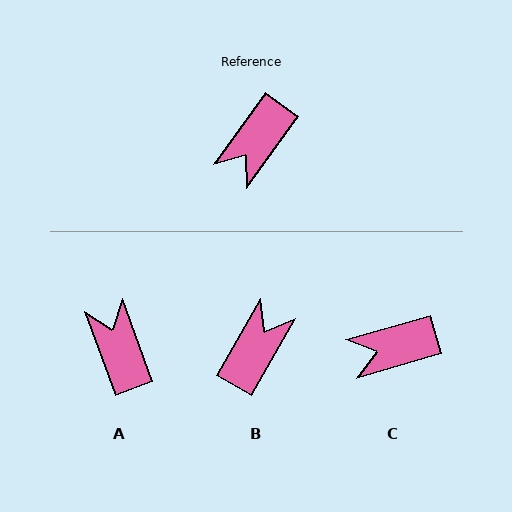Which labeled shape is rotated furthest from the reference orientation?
B, about 174 degrees away.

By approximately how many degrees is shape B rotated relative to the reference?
Approximately 174 degrees clockwise.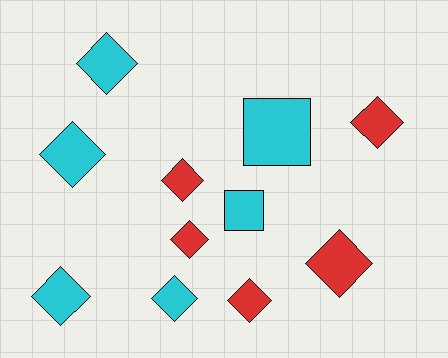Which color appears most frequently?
Cyan, with 6 objects.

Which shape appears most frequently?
Diamond, with 9 objects.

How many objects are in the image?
There are 11 objects.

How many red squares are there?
There are no red squares.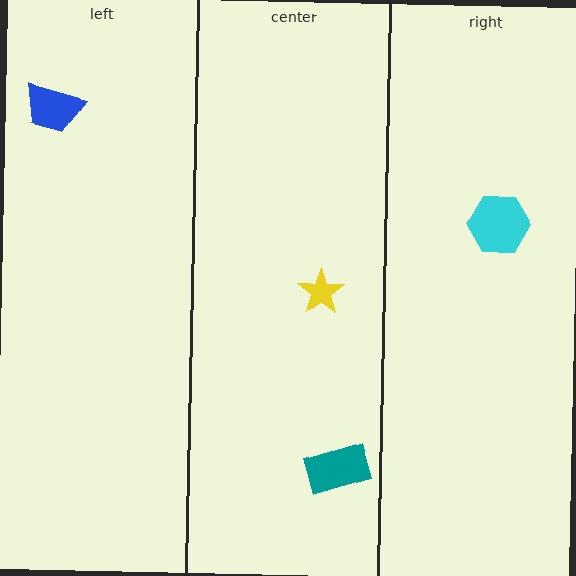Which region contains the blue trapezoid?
The left region.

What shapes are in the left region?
The blue trapezoid.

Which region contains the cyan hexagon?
The right region.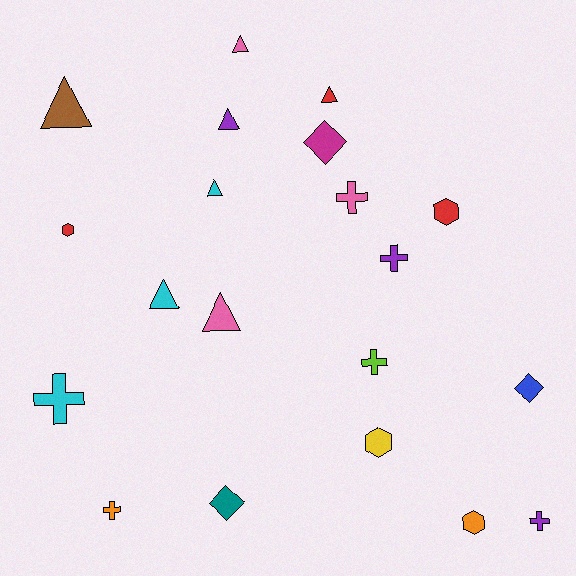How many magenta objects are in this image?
There is 1 magenta object.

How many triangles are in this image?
There are 7 triangles.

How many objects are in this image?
There are 20 objects.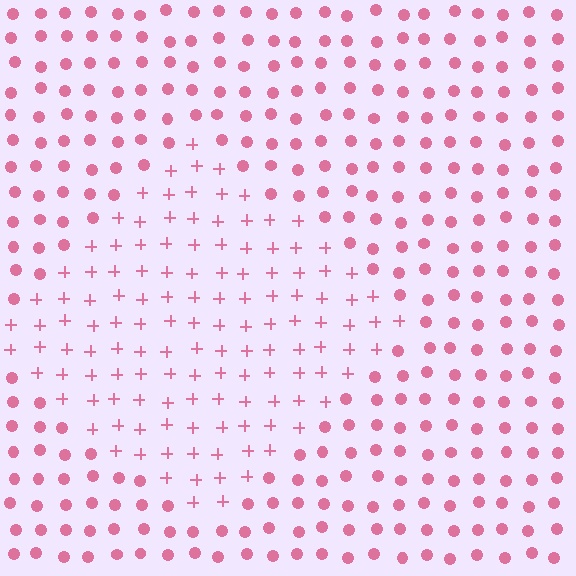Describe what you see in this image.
The image is filled with small pink elements arranged in a uniform grid. A diamond-shaped region contains plus signs, while the surrounding area contains circles. The boundary is defined purely by the change in element shape.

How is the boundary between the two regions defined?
The boundary is defined by a change in element shape: plus signs inside vs. circles outside. All elements share the same color and spacing.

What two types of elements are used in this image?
The image uses plus signs inside the diamond region and circles outside it.